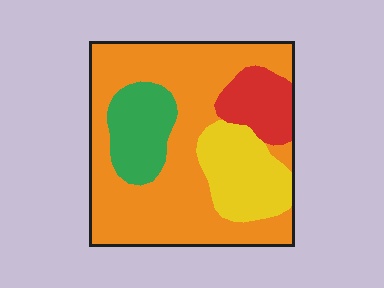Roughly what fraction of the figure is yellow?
Yellow takes up between a sixth and a third of the figure.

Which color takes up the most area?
Orange, at roughly 60%.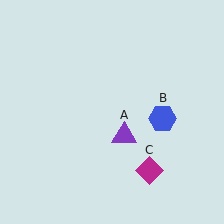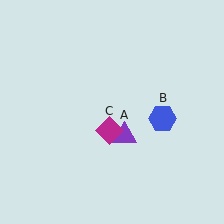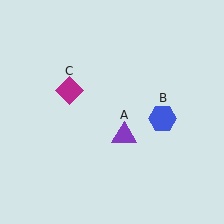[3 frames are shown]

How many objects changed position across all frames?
1 object changed position: magenta diamond (object C).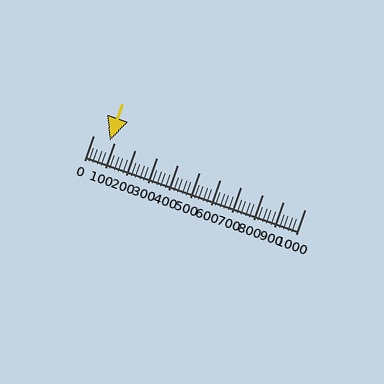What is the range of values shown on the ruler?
The ruler shows values from 0 to 1000.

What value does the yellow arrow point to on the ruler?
The yellow arrow points to approximately 80.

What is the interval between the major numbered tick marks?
The major tick marks are spaced 100 units apart.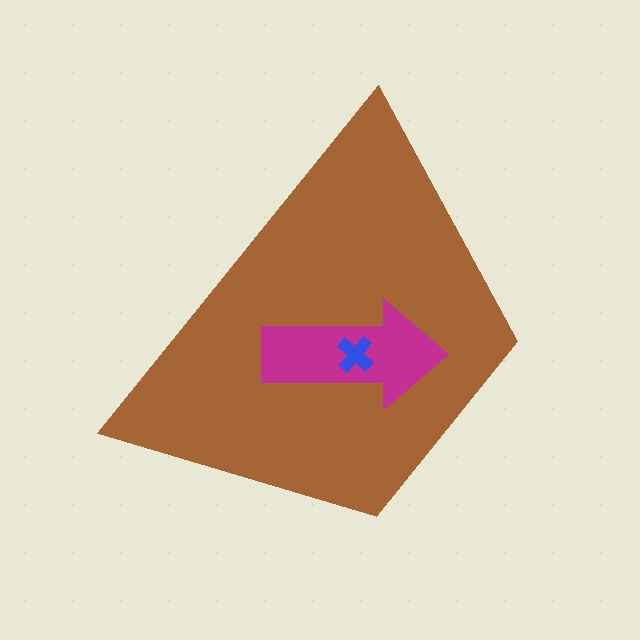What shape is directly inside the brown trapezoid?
The magenta arrow.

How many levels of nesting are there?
3.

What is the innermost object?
The blue cross.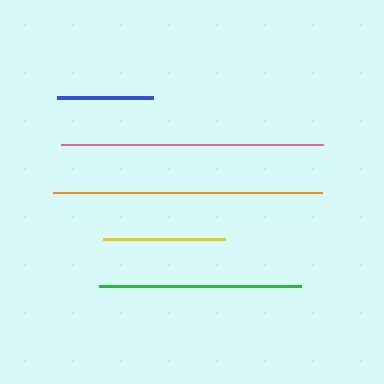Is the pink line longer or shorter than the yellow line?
The pink line is longer than the yellow line.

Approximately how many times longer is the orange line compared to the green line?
The orange line is approximately 1.3 times the length of the green line.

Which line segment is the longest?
The orange line is the longest at approximately 270 pixels.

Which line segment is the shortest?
The blue line is the shortest at approximately 96 pixels.